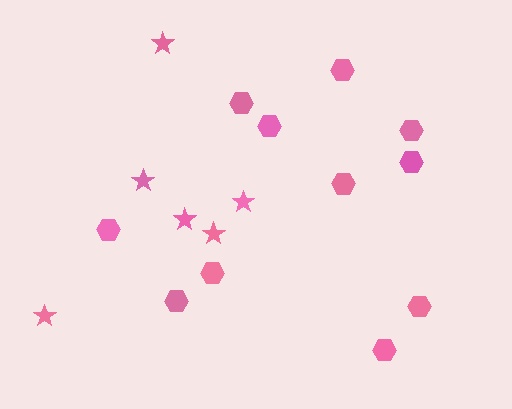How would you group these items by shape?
There are 2 groups: one group of stars (6) and one group of hexagons (11).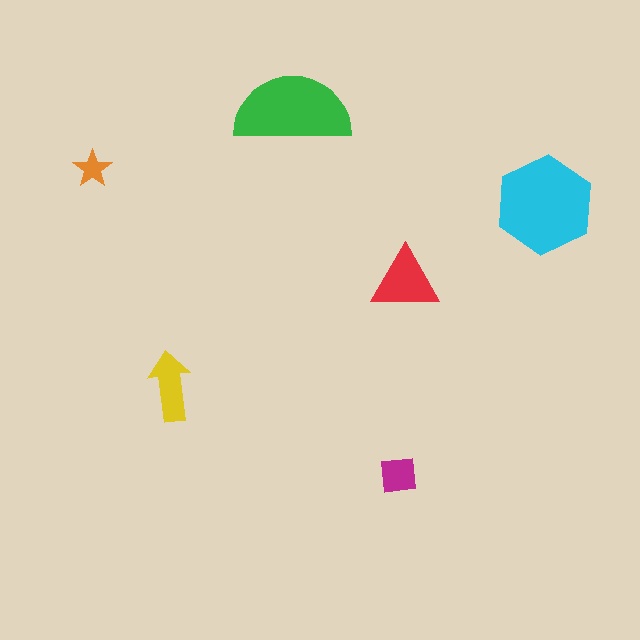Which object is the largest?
The cyan hexagon.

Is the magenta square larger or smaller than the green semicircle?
Smaller.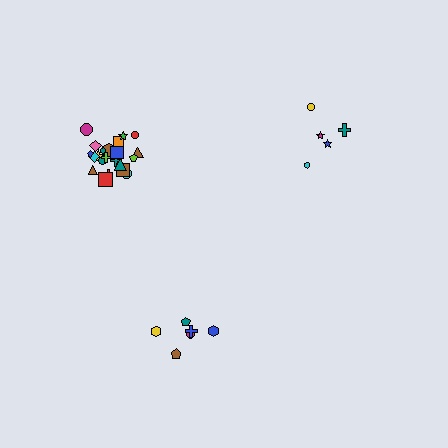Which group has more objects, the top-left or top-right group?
The top-left group.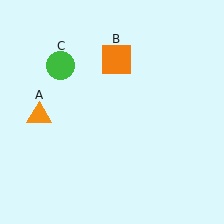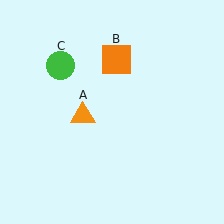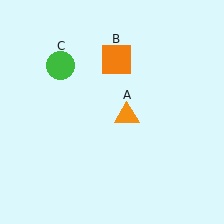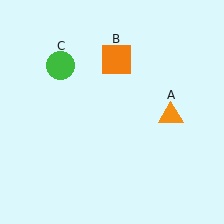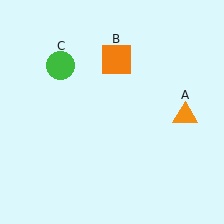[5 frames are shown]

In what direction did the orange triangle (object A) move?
The orange triangle (object A) moved right.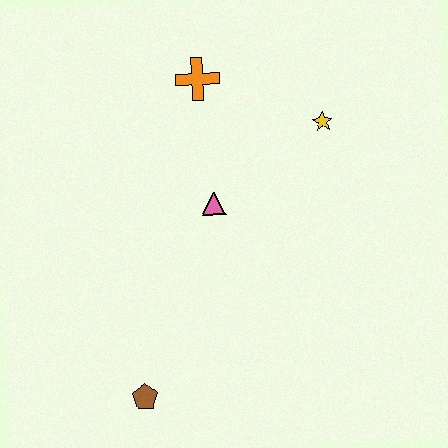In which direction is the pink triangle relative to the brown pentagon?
The pink triangle is above the brown pentagon.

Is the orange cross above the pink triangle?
Yes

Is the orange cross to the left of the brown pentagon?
No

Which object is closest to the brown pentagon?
The pink triangle is closest to the brown pentagon.